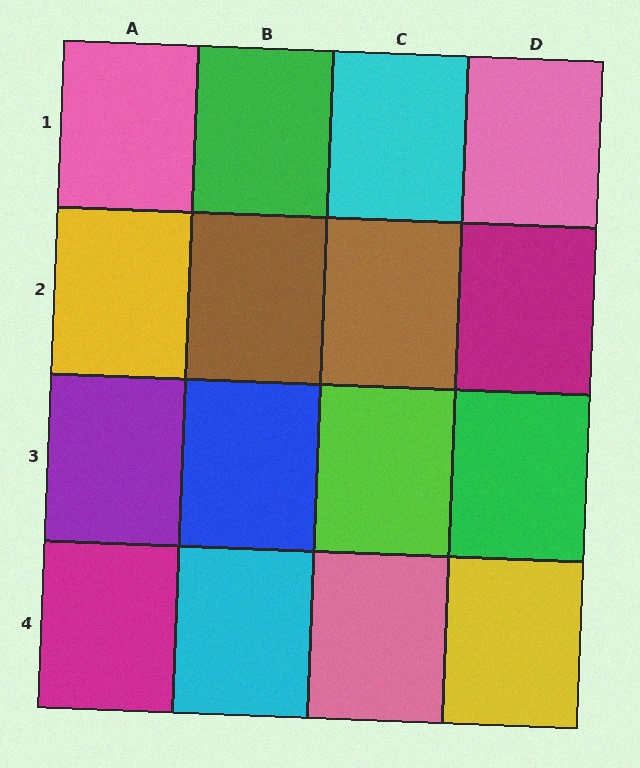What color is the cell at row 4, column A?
Magenta.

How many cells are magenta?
2 cells are magenta.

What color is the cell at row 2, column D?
Magenta.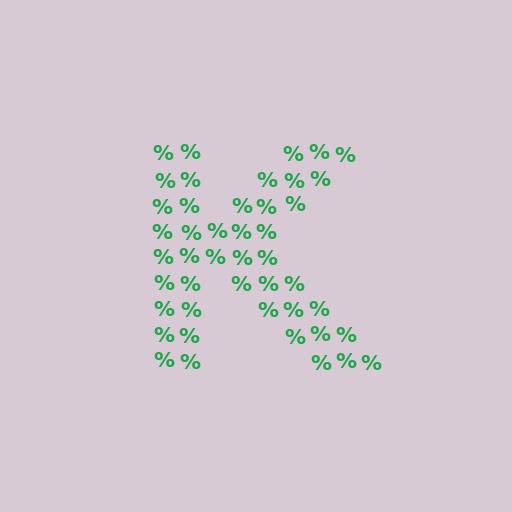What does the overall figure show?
The overall figure shows the letter K.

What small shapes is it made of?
It is made of small percent signs.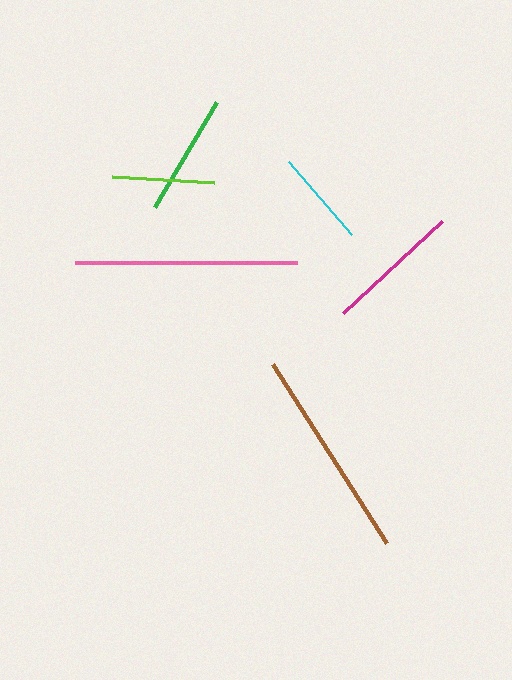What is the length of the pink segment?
The pink segment is approximately 222 pixels long.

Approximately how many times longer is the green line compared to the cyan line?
The green line is approximately 1.3 times the length of the cyan line.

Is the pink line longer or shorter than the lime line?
The pink line is longer than the lime line.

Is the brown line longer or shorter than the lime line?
The brown line is longer than the lime line.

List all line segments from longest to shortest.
From longest to shortest: pink, brown, magenta, green, lime, cyan.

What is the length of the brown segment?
The brown segment is approximately 212 pixels long.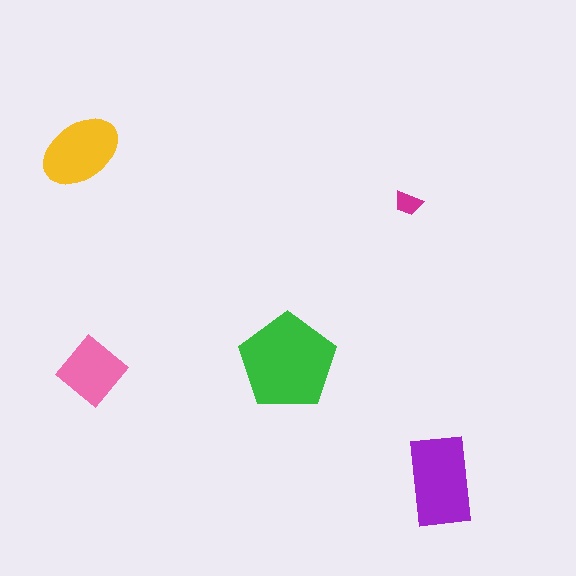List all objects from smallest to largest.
The magenta trapezoid, the pink diamond, the yellow ellipse, the purple rectangle, the green pentagon.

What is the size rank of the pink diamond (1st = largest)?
4th.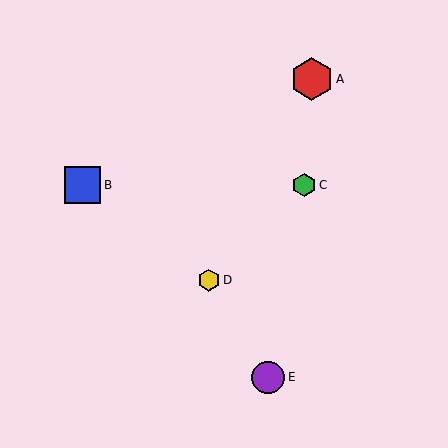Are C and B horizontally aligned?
Yes, both are at y≈185.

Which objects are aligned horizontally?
Objects B, C are aligned horizontally.